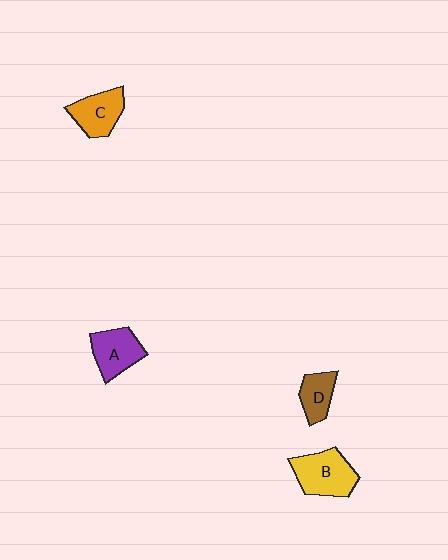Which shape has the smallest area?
Shape D (brown).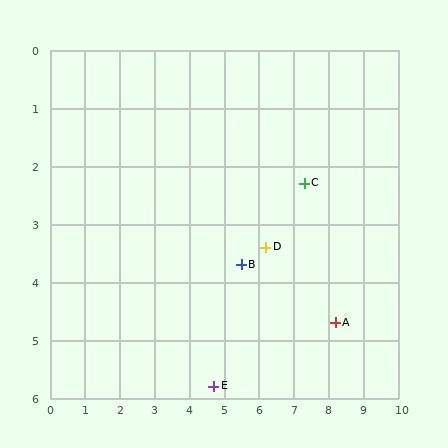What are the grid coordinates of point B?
Point B is at approximately (5.5, 3.7).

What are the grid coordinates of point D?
Point D is at approximately (6.2, 3.4).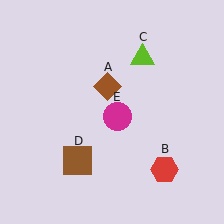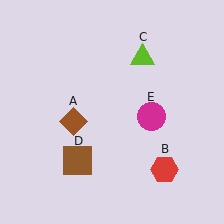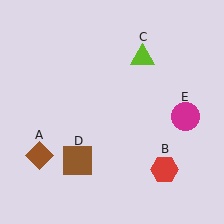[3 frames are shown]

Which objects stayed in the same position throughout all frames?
Red hexagon (object B) and lime triangle (object C) and brown square (object D) remained stationary.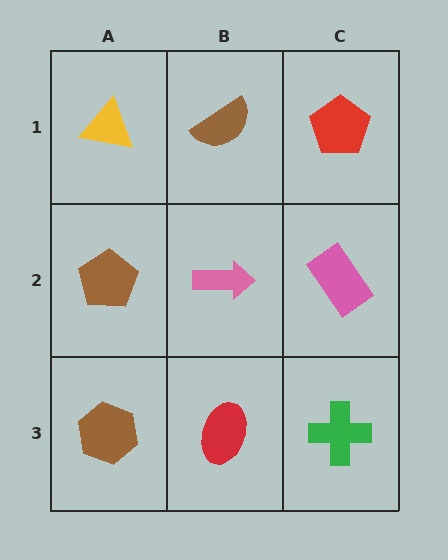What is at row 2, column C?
A pink rectangle.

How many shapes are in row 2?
3 shapes.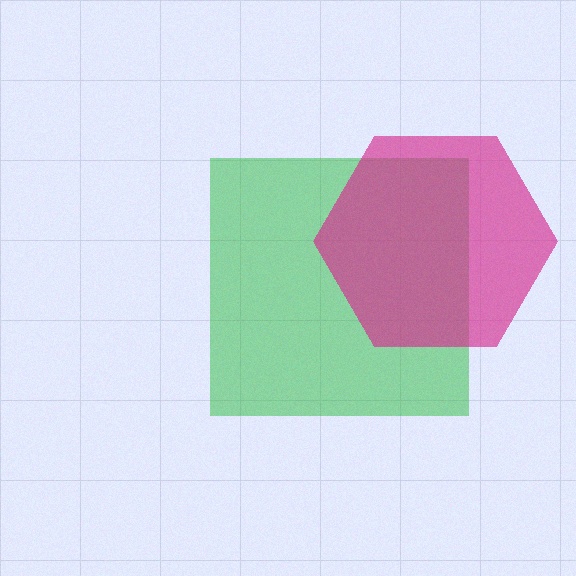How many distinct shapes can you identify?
There are 2 distinct shapes: a green square, a magenta hexagon.